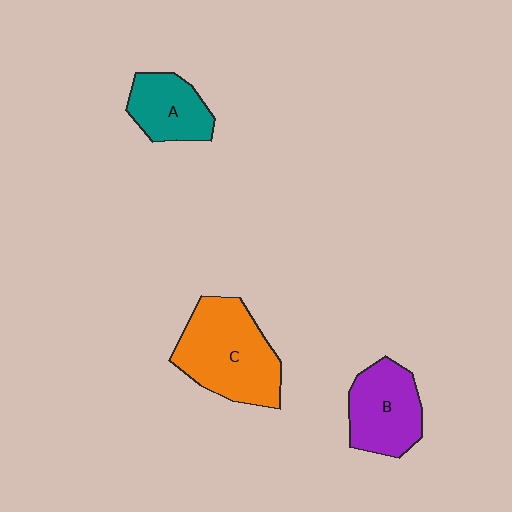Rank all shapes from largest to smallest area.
From largest to smallest: C (orange), B (purple), A (teal).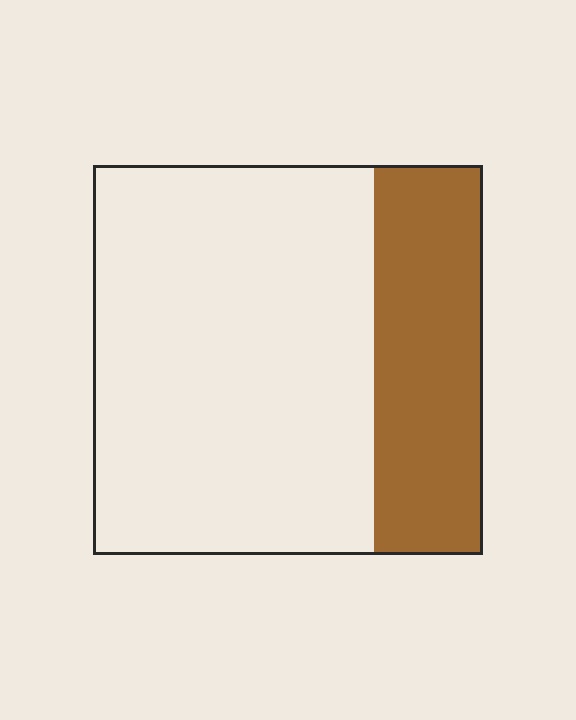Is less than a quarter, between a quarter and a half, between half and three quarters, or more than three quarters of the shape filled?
Between a quarter and a half.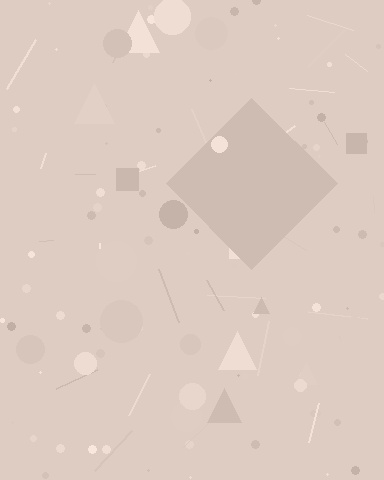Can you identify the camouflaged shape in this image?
The camouflaged shape is a diamond.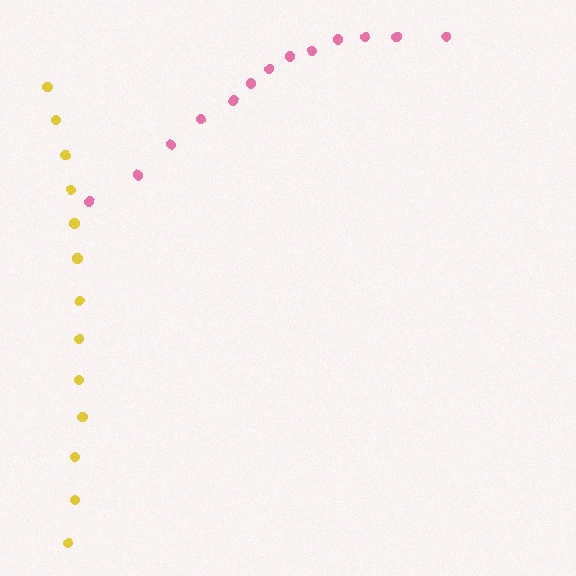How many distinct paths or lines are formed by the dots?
There are 2 distinct paths.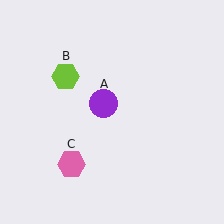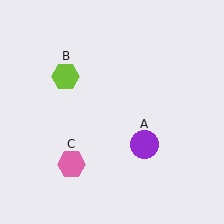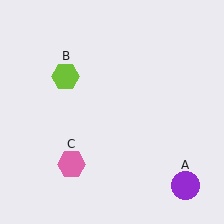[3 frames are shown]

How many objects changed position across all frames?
1 object changed position: purple circle (object A).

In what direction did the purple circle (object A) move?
The purple circle (object A) moved down and to the right.